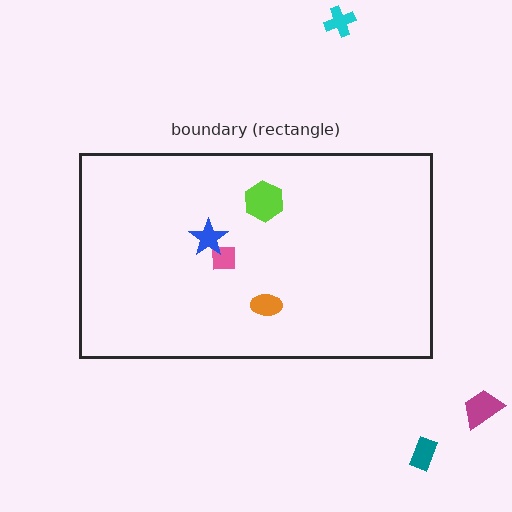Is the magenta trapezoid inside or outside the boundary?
Outside.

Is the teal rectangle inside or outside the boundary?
Outside.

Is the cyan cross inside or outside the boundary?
Outside.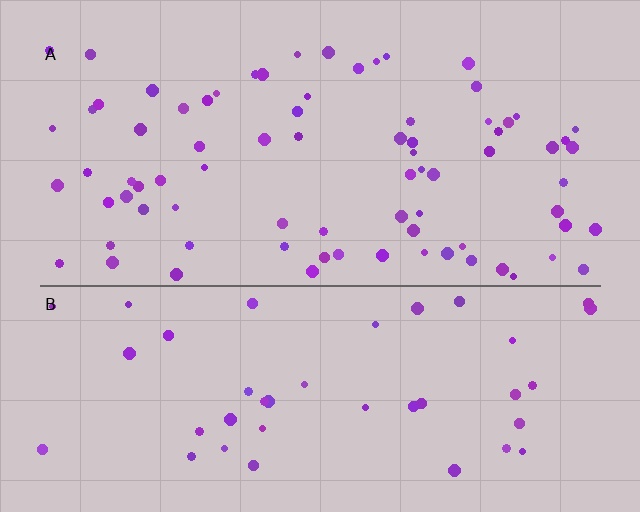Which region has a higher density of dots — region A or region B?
A (the top).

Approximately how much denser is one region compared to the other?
Approximately 1.9× — region A over region B.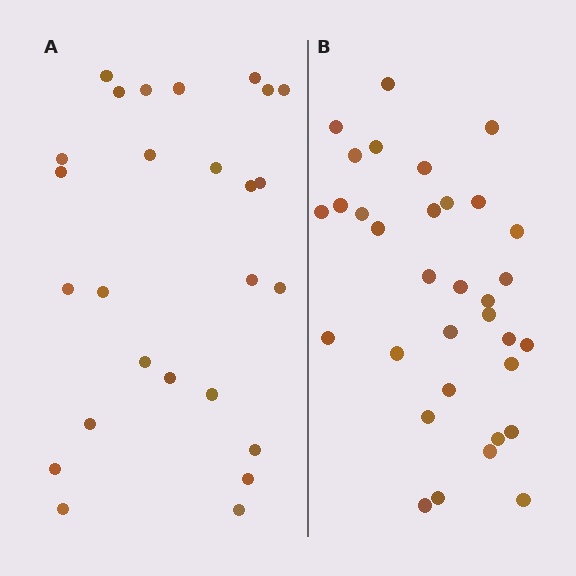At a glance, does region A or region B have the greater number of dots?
Region B (the right region) has more dots.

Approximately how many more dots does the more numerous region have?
Region B has roughly 8 or so more dots than region A.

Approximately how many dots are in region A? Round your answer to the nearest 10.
About 30 dots. (The exact count is 26, which rounds to 30.)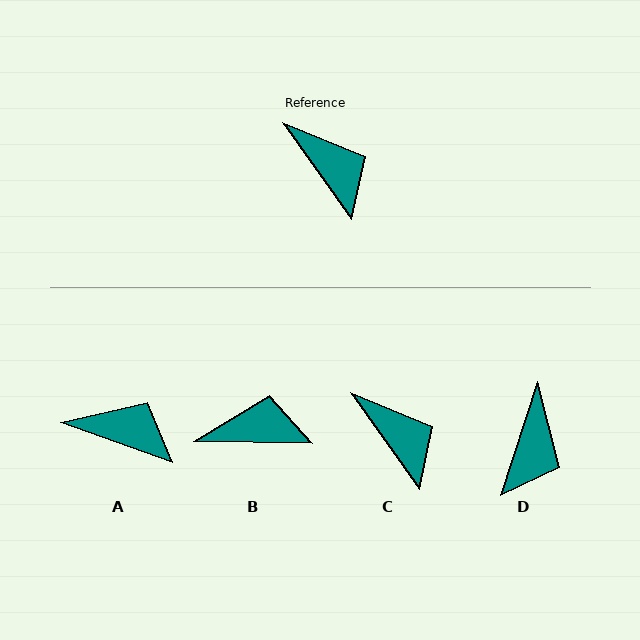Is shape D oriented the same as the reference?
No, it is off by about 53 degrees.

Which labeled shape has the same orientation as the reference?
C.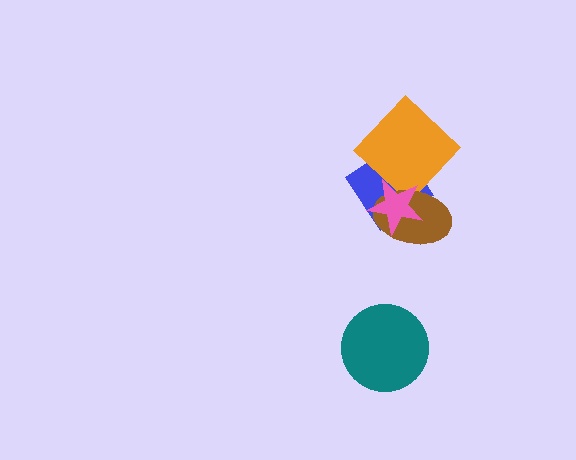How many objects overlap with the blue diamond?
3 objects overlap with the blue diamond.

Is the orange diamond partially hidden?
Yes, it is partially covered by another shape.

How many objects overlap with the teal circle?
0 objects overlap with the teal circle.